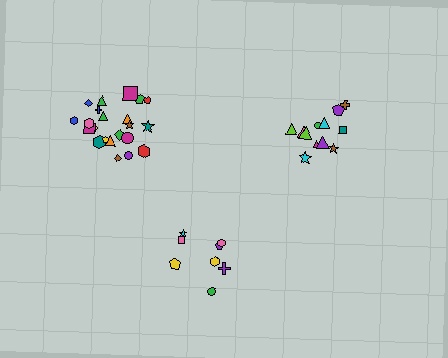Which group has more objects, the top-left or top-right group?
The top-left group.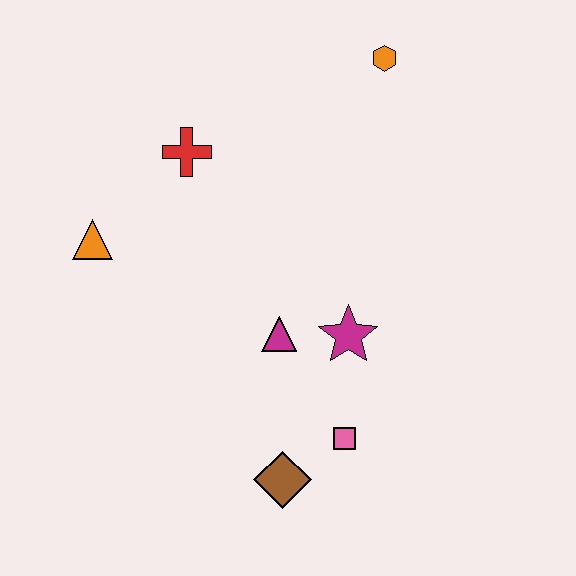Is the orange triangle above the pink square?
Yes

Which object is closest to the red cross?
The orange triangle is closest to the red cross.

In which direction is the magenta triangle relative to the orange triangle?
The magenta triangle is to the right of the orange triangle.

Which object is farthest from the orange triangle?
The orange hexagon is farthest from the orange triangle.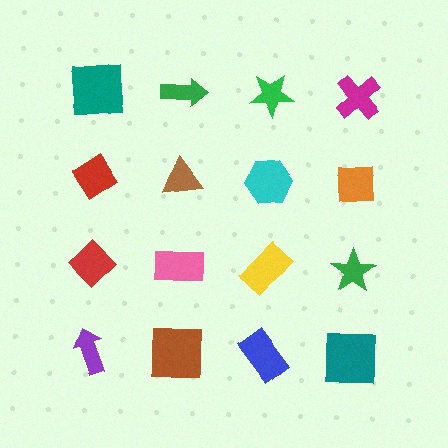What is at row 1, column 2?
A green arrow.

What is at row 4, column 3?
A blue rectangle.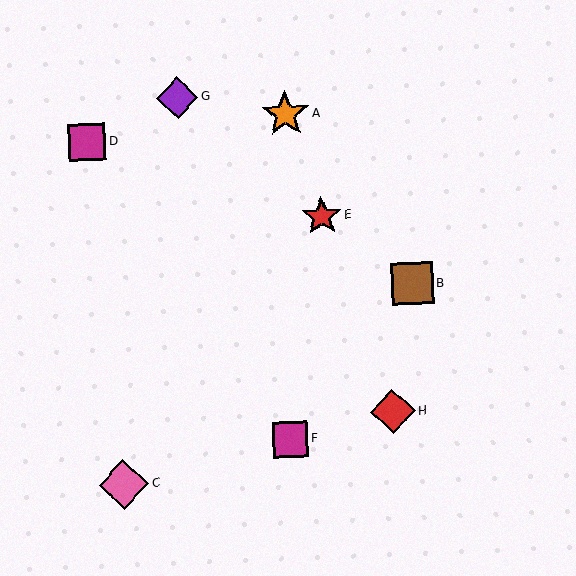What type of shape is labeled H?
Shape H is a red diamond.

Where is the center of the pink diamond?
The center of the pink diamond is at (124, 484).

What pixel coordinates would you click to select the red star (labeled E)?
Click at (322, 216) to select the red star E.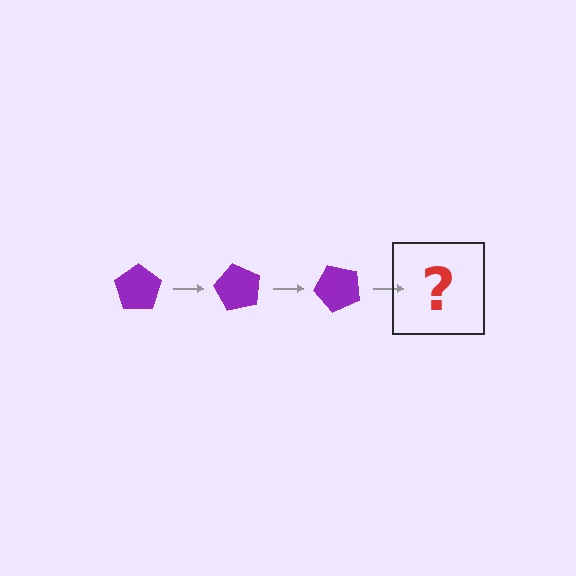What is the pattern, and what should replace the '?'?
The pattern is that the pentagon rotates 60 degrees each step. The '?' should be a purple pentagon rotated 180 degrees.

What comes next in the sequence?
The next element should be a purple pentagon rotated 180 degrees.